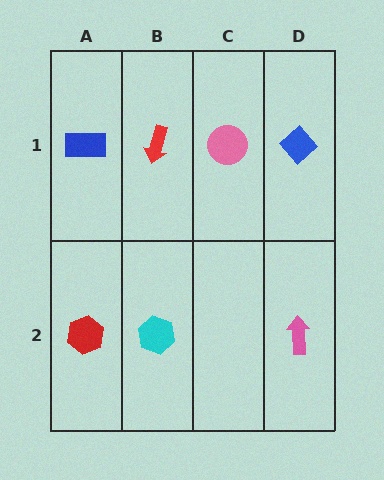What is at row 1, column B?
A red arrow.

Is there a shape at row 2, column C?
No, that cell is empty.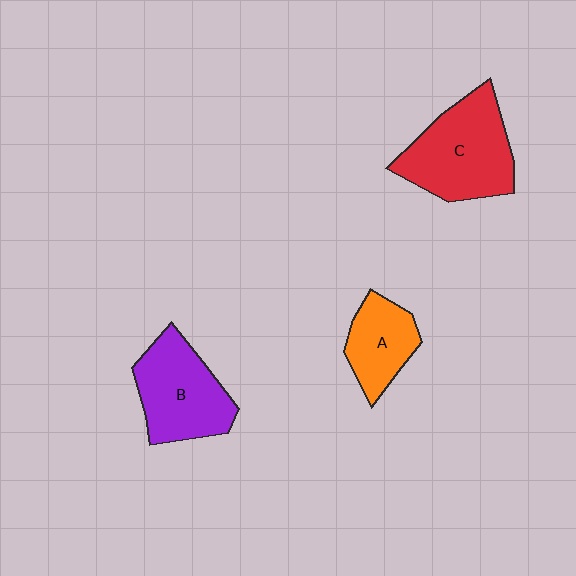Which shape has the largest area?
Shape C (red).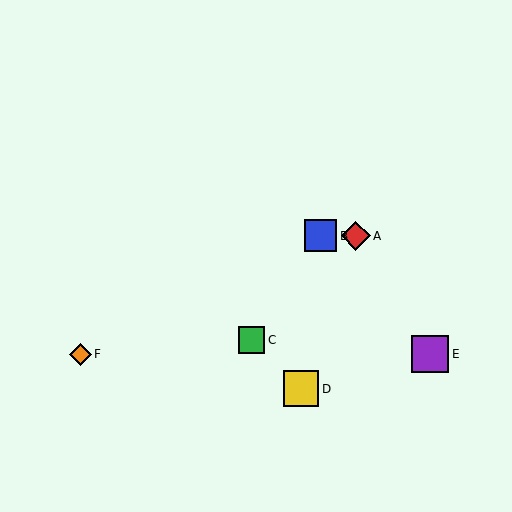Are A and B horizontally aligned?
Yes, both are at y≈236.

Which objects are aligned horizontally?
Objects A, B are aligned horizontally.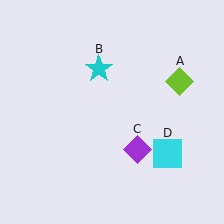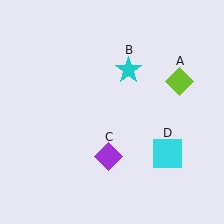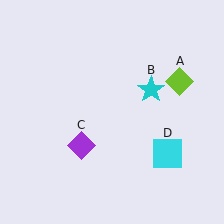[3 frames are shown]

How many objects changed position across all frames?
2 objects changed position: cyan star (object B), purple diamond (object C).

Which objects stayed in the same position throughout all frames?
Lime diamond (object A) and cyan square (object D) remained stationary.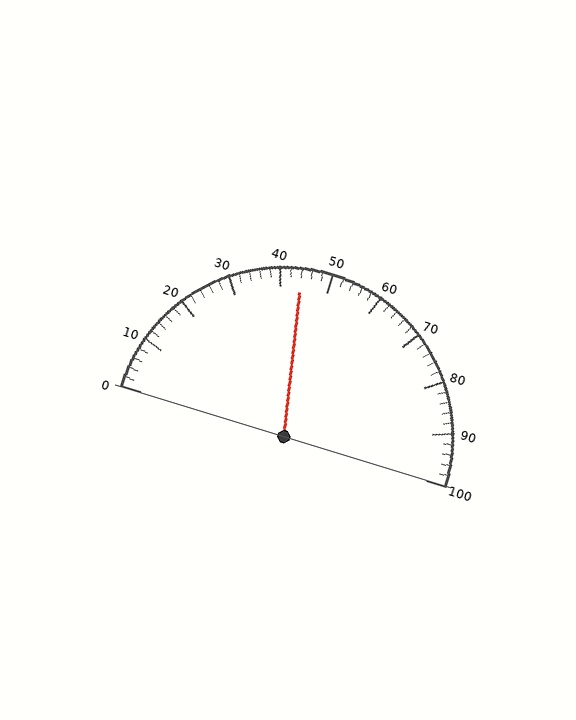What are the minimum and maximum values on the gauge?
The gauge ranges from 0 to 100.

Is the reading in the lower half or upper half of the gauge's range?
The reading is in the lower half of the range (0 to 100).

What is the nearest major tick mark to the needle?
The nearest major tick mark is 40.